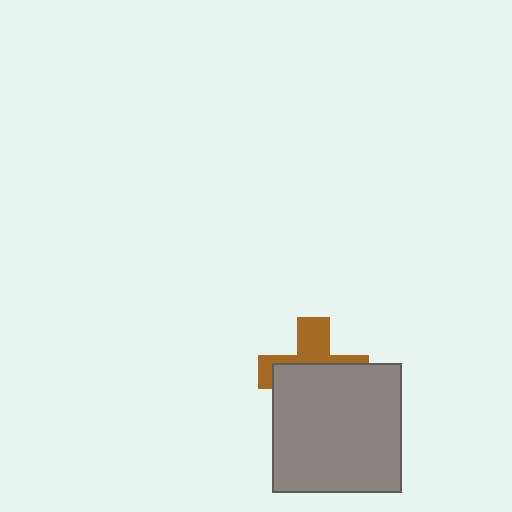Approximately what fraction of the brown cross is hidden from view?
Roughly 60% of the brown cross is hidden behind the gray square.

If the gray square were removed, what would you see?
You would see the complete brown cross.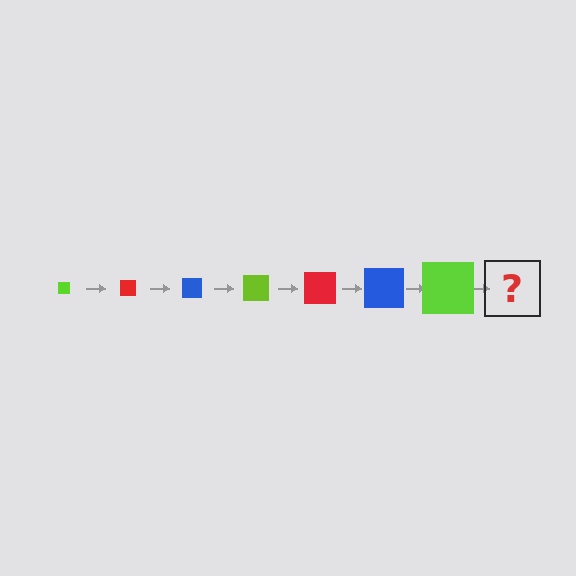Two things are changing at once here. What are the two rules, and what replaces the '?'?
The two rules are that the square grows larger each step and the color cycles through lime, red, and blue. The '?' should be a red square, larger than the previous one.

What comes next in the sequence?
The next element should be a red square, larger than the previous one.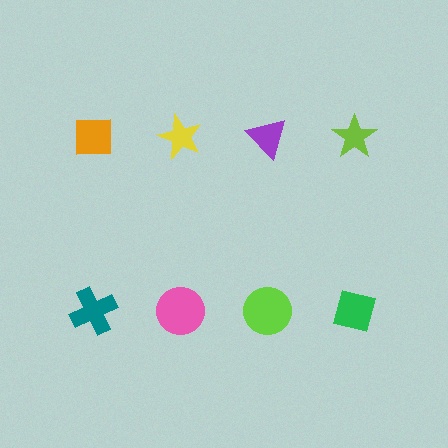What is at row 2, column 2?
A pink circle.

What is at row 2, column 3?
A lime circle.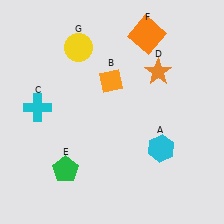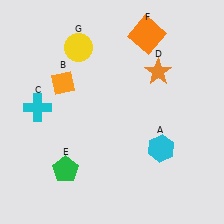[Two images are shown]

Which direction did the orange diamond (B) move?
The orange diamond (B) moved left.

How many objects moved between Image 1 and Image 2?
1 object moved between the two images.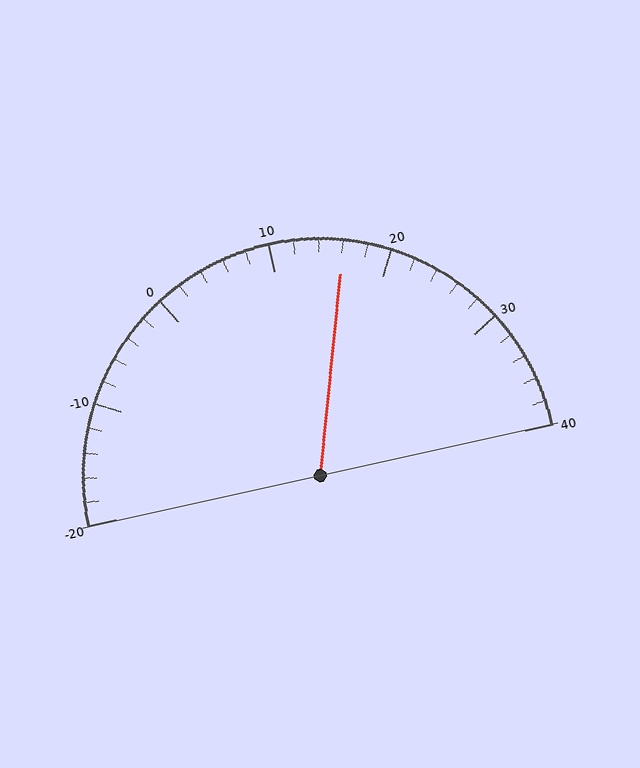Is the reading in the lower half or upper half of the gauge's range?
The reading is in the upper half of the range (-20 to 40).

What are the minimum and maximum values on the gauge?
The gauge ranges from -20 to 40.